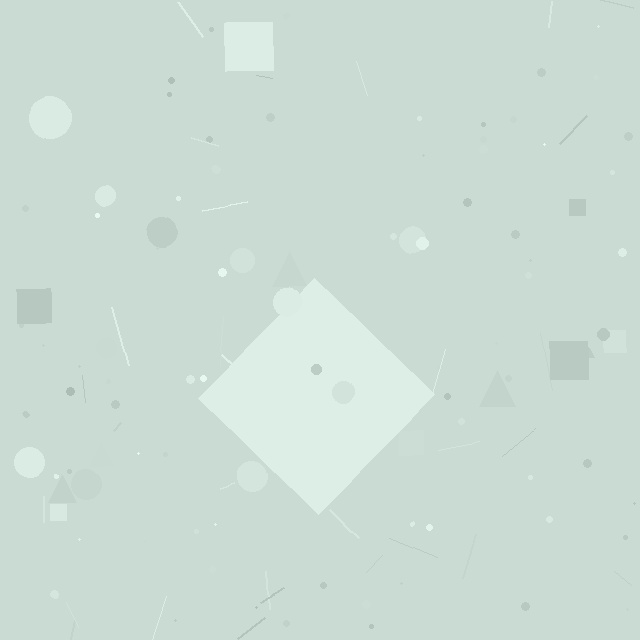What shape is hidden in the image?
A diamond is hidden in the image.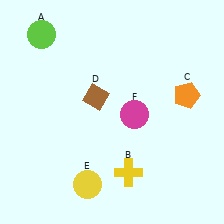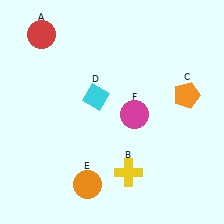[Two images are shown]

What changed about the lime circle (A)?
In Image 1, A is lime. In Image 2, it changed to red.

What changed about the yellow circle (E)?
In Image 1, E is yellow. In Image 2, it changed to orange.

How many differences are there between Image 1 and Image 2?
There are 3 differences between the two images.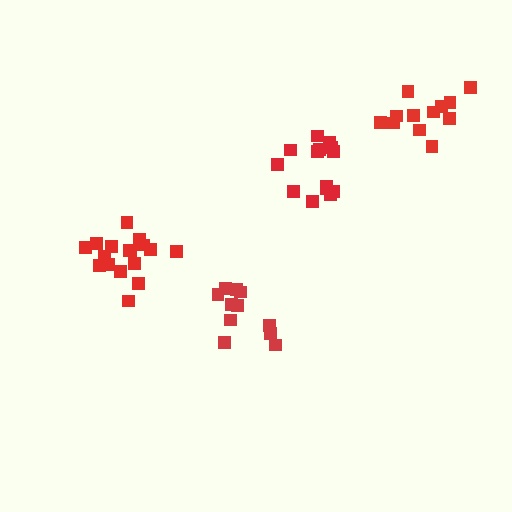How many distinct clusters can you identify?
There are 4 distinct clusters.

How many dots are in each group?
Group 1: 14 dots, Group 2: 17 dots, Group 3: 11 dots, Group 4: 12 dots (54 total).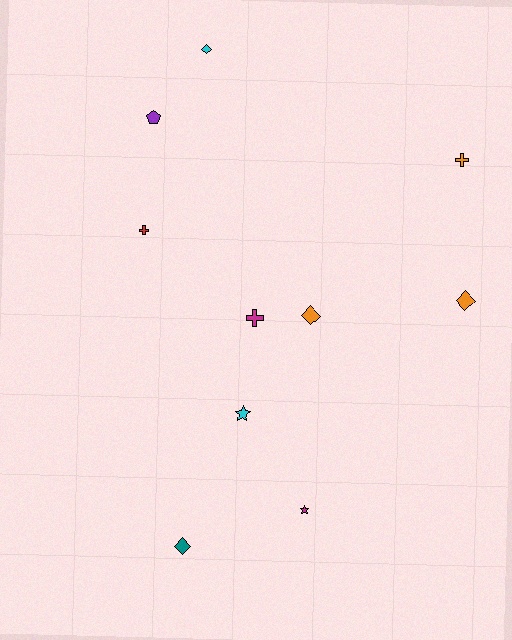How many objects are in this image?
There are 10 objects.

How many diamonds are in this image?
There are 4 diamonds.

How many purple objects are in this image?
There is 1 purple object.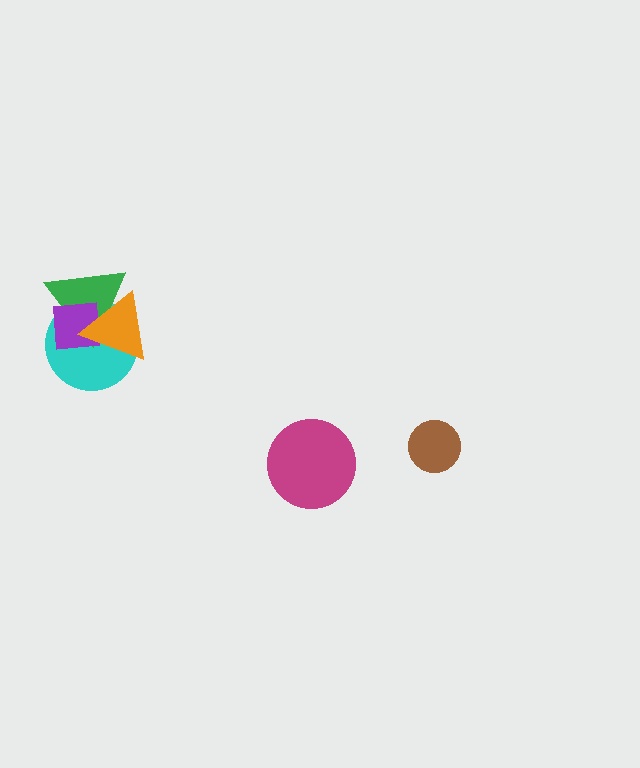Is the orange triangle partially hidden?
No, no other shape covers it.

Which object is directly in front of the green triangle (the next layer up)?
The purple square is directly in front of the green triangle.